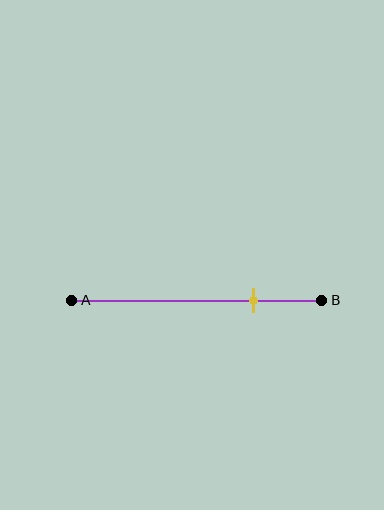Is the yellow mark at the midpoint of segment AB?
No, the mark is at about 75% from A, not at the 50% midpoint.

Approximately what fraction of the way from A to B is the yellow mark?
The yellow mark is approximately 75% of the way from A to B.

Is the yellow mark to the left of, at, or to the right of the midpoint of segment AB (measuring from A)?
The yellow mark is to the right of the midpoint of segment AB.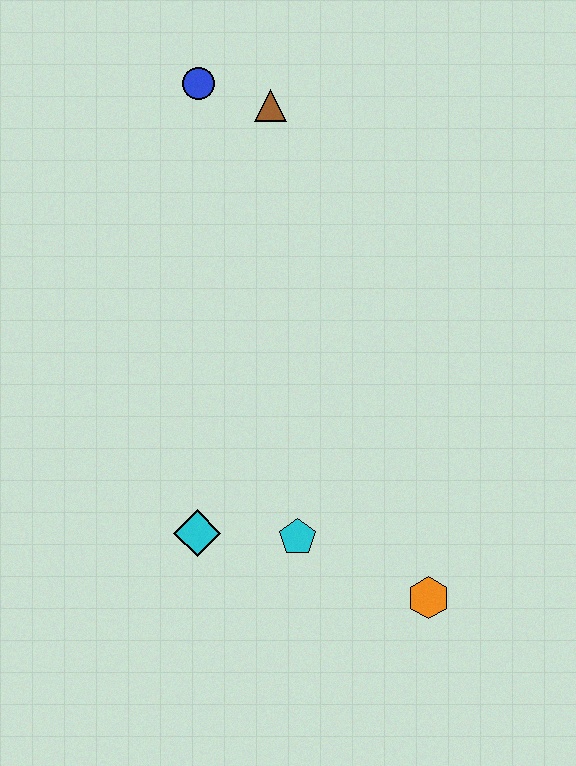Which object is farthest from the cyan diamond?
The blue circle is farthest from the cyan diamond.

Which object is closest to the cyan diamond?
The cyan pentagon is closest to the cyan diamond.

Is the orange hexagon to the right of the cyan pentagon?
Yes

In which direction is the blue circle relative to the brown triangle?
The blue circle is to the left of the brown triangle.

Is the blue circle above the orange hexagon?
Yes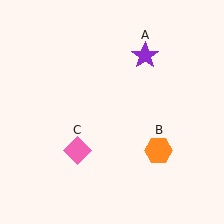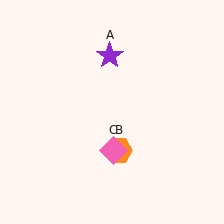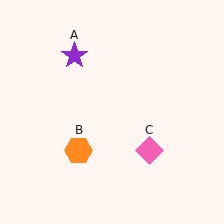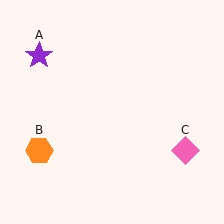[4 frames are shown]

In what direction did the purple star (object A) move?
The purple star (object A) moved left.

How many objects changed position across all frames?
3 objects changed position: purple star (object A), orange hexagon (object B), pink diamond (object C).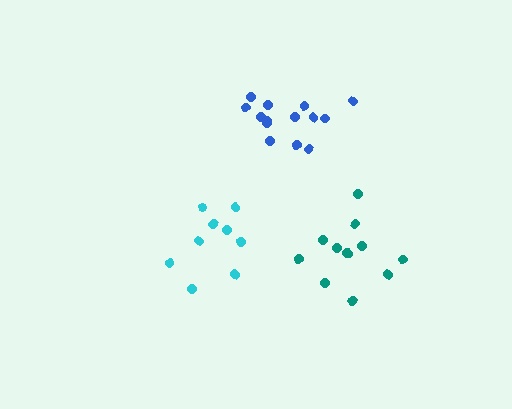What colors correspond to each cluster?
The clusters are colored: teal, cyan, blue.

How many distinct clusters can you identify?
There are 3 distinct clusters.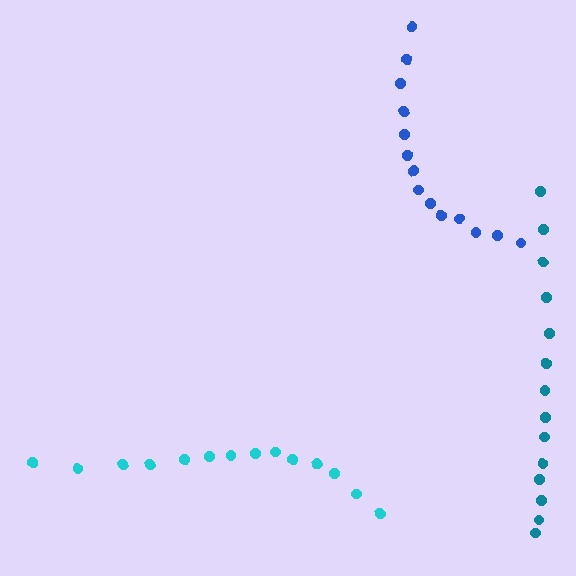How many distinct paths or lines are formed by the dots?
There are 3 distinct paths.